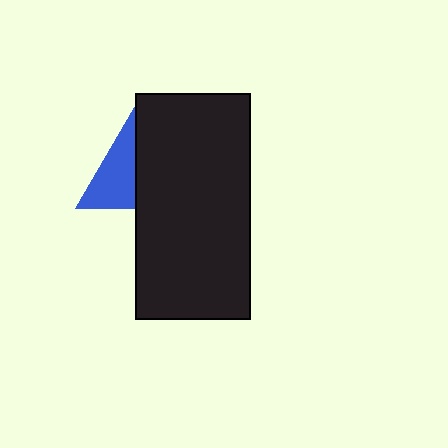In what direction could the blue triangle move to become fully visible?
The blue triangle could move left. That would shift it out from behind the black rectangle entirely.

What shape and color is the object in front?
The object in front is a black rectangle.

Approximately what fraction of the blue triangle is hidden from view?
Roughly 48% of the blue triangle is hidden behind the black rectangle.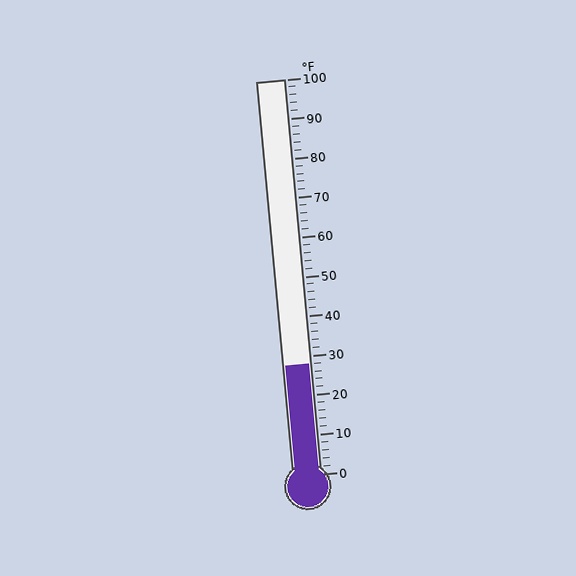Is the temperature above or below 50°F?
The temperature is below 50°F.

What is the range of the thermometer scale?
The thermometer scale ranges from 0°F to 100°F.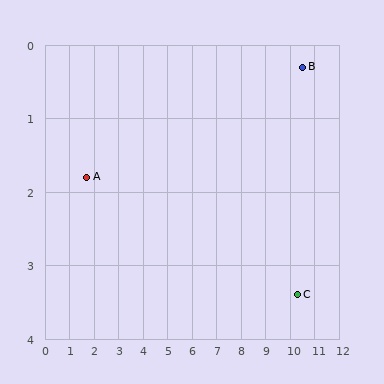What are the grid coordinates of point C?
Point C is at approximately (10.3, 3.4).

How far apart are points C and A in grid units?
Points C and A are about 8.7 grid units apart.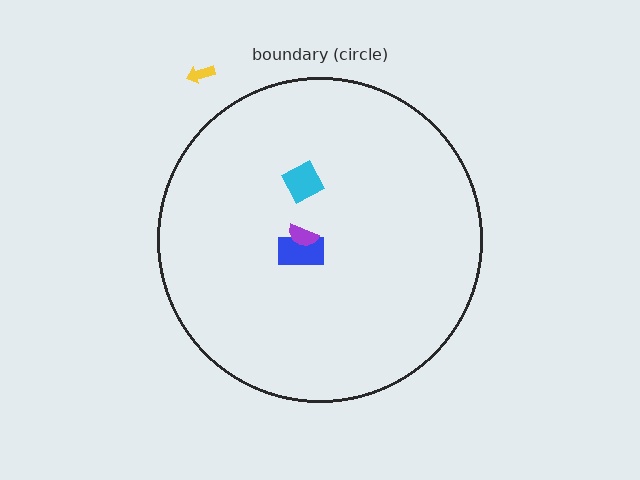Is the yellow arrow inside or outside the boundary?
Outside.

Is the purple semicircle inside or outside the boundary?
Inside.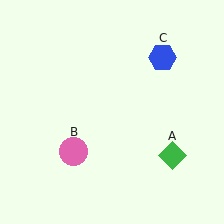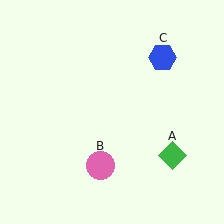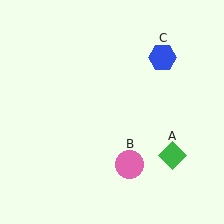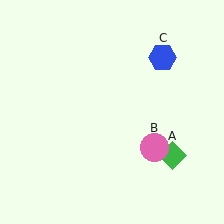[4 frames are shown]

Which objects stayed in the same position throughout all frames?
Green diamond (object A) and blue hexagon (object C) remained stationary.